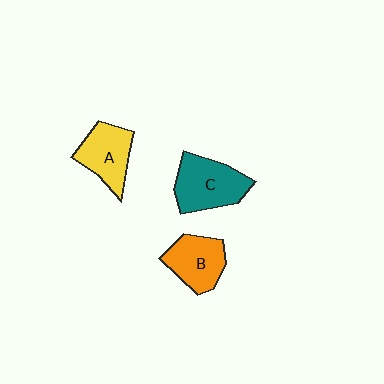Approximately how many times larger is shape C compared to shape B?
Approximately 1.2 times.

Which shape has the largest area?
Shape C (teal).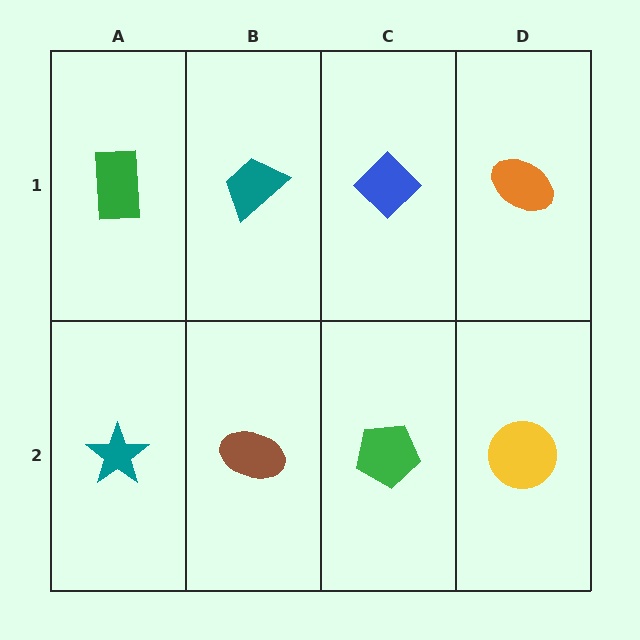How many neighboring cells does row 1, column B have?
3.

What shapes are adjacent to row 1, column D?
A yellow circle (row 2, column D), a blue diamond (row 1, column C).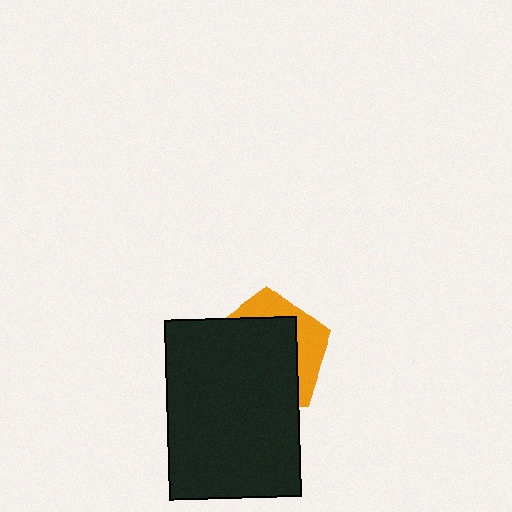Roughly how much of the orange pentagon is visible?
A small part of it is visible (roughly 31%).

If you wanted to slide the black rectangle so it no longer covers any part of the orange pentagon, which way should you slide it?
Slide it toward the lower-left — that is the most direct way to separate the two shapes.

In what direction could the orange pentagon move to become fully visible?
The orange pentagon could move toward the upper-right. That would shift it out from behind the black rectangle entirely.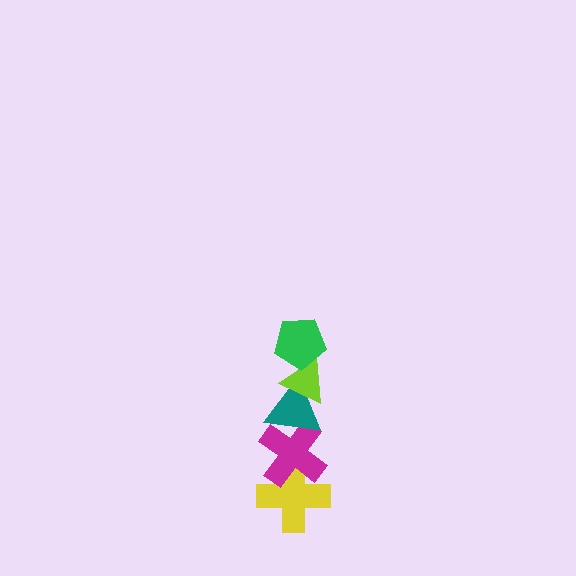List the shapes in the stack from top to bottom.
From top to bottom: the green pentagon, the lime triangle, the teal triangle, the magenta cross, the yellow cross.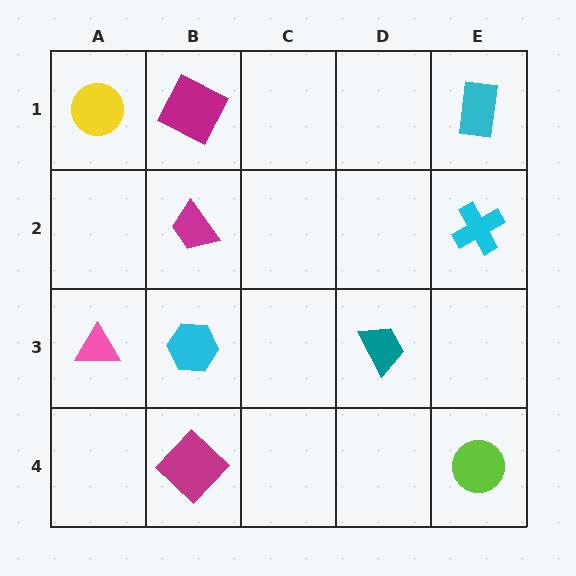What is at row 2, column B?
A magenta trapezoid.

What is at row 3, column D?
A teal trapezoid.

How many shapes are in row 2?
2 shapes.